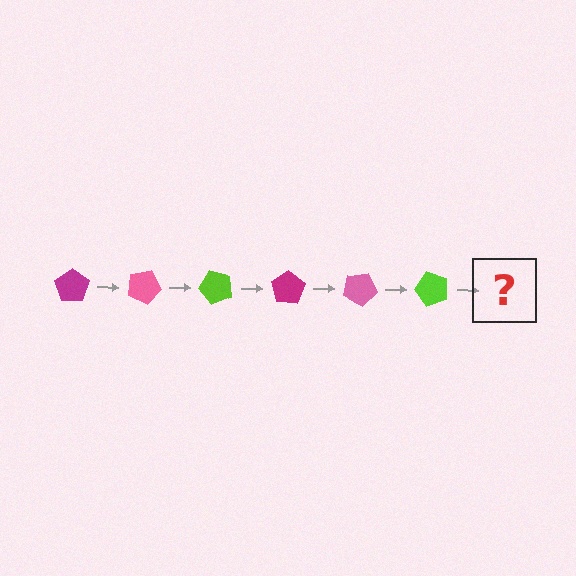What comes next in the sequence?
The next element should be a magenta pentagon, rotated 150 degrees from the start.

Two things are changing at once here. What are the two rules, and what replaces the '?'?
The two rules are that it rotates 25 degrees each step and the color cycles through magenta, pink, and lime. The '?' should be a magenta pentagon, rotated 150 degrees from the start.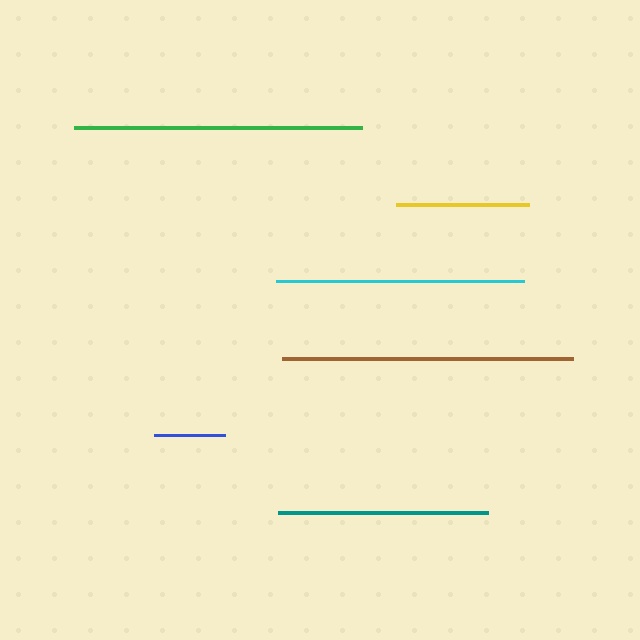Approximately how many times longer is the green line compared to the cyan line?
The green line is approximately 1.2 times the length of the cyan line.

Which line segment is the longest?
The brown line is the longest at approximately 291 pixels.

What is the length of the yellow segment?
The yellow segment is approximately 134 pixels long.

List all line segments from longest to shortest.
From longest to shortest: brown, green, cyan, teal, yellow, blue.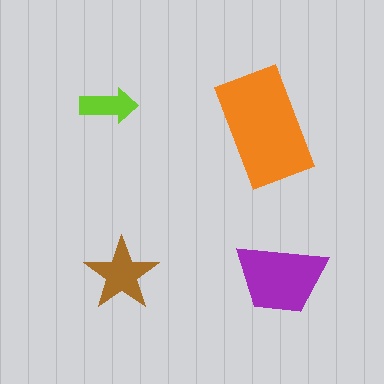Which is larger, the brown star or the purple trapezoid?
The purple trapezoid.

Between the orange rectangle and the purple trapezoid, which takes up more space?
The orange rectangle.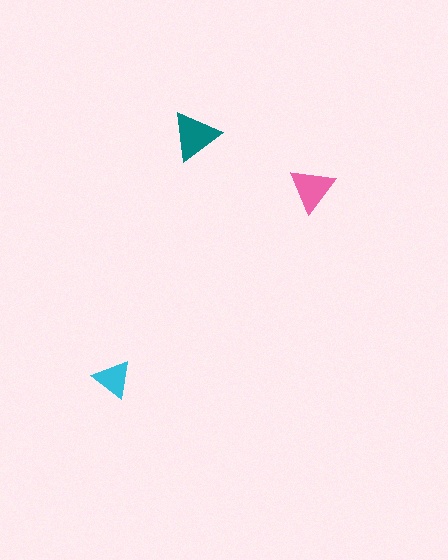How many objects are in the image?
There are 3 objects in the image.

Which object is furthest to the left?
The cyan triangle is leftmost.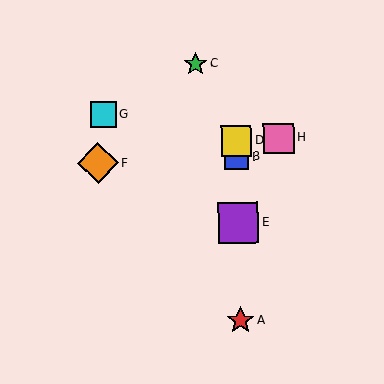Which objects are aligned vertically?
Objects A, B, D, E are aligned vertically.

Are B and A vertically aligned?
Yes, both are at x≈237.